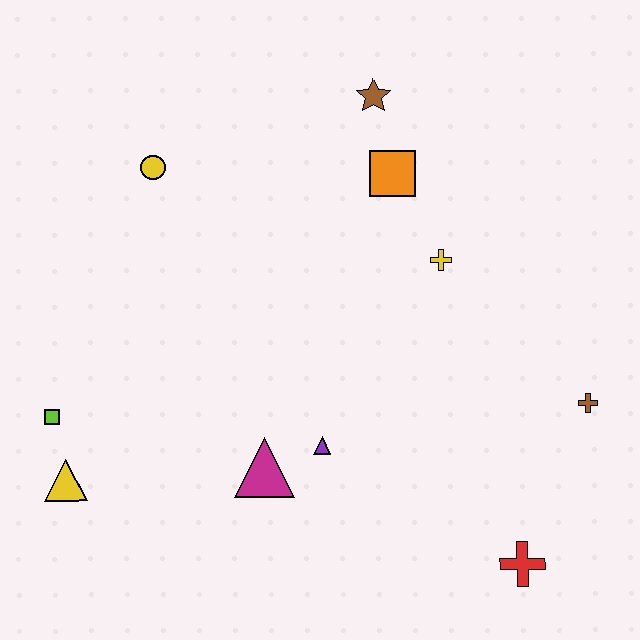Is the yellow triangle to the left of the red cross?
Yes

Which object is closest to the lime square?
The yellow triangle is closest to the lime square.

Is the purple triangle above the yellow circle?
No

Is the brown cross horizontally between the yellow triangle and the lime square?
No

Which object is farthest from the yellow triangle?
The brown cross is farthest from the yellow triangle.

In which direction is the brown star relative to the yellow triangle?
The brown star is above the yellow triangle.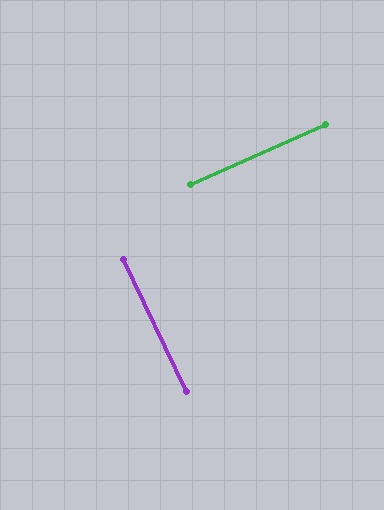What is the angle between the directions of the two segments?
Approximately 88 degrees.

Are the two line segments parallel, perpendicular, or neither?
Perpendicular — they meet at approximately 88°.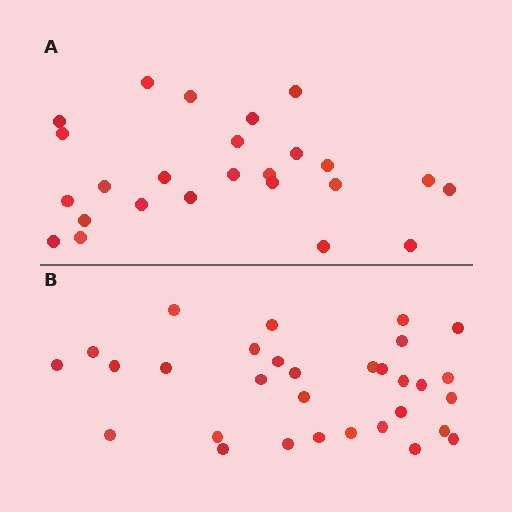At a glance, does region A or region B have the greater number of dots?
Region B (the bottom region) has more dots.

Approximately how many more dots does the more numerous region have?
Region B has about 6 more dots than region A.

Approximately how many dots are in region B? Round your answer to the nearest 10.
About 30 dots. (The exact count is 31, which rounds to 30.)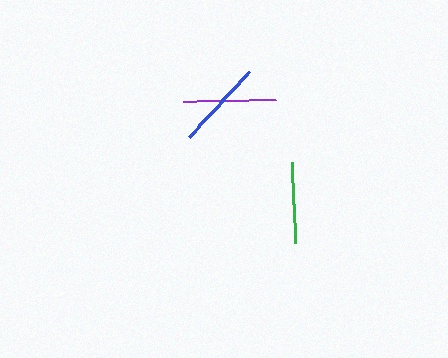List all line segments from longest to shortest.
From longest to shortest: purple, blue, green.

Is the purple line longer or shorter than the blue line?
The purple line is longer than the blue line.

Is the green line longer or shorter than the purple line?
The purple line is longer than the green line.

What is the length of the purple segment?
The purple segment is approximately 93 pixels long.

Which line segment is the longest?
The purple line is the longest at approximately 93 pixels.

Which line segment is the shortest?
The green line is the shortest at approximately 81 pixels.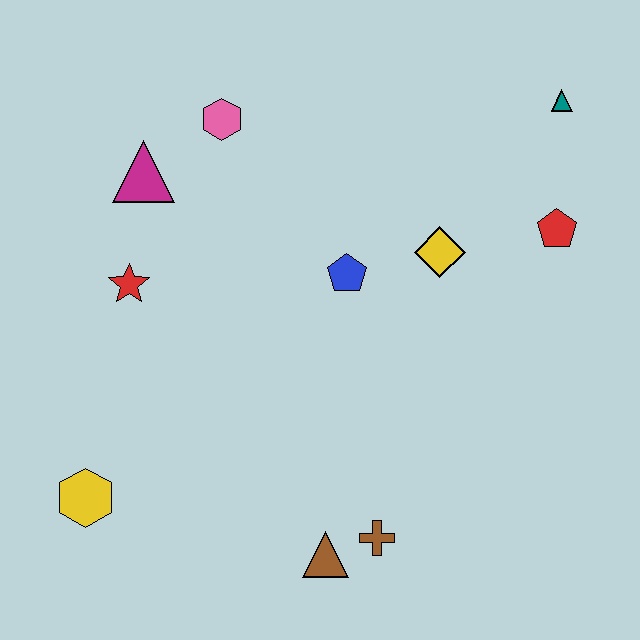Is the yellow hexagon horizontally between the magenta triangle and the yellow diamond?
No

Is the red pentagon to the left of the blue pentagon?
No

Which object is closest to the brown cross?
The brown triangle is closest to the brown cross.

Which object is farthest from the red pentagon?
The yellow hexagon is farthest from the red pentagon.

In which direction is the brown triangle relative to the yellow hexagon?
The brown triangle is to the right of the yellow hexagon.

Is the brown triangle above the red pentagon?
No